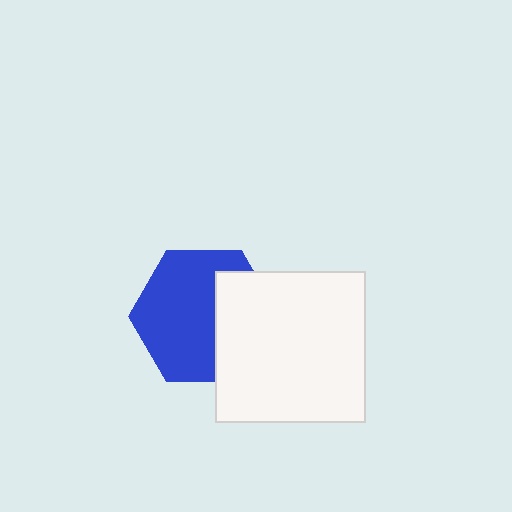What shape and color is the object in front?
The object in front is a white square.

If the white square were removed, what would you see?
You would see the complete blue hexagon.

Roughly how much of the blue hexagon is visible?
About half of it is visible (roughly 65%).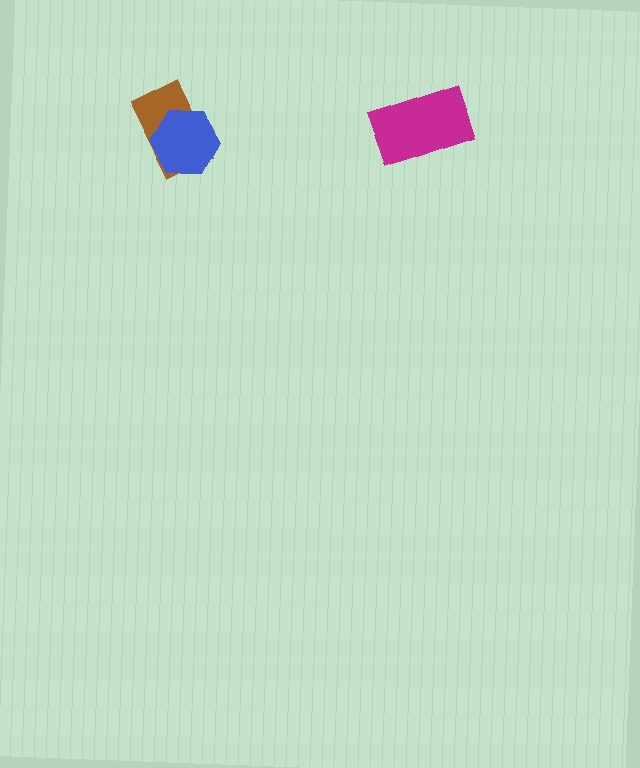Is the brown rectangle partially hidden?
Yes, it is partially covered by another shape.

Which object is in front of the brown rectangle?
The blue hexagon is in front of the brown rectangle.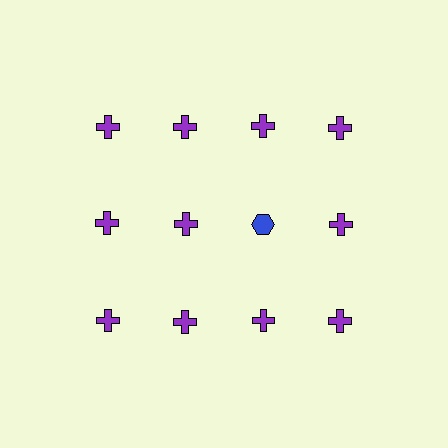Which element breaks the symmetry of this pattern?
The blue hexagon in the second row, center column breaks the symmetry. All other shapes are purple crosses.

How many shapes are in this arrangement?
There are 12 shapes arranged in a grid pattern.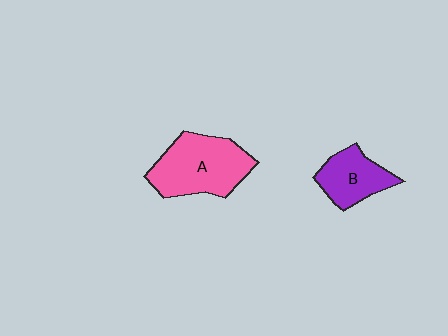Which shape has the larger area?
Shape A (pink).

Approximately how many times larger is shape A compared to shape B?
Approximately 1.6 times.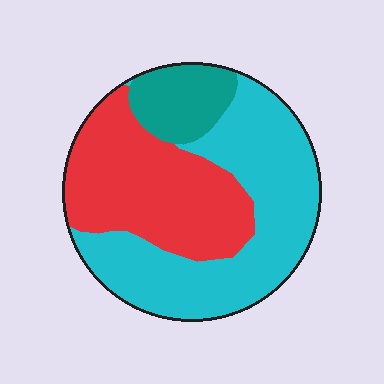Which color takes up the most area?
Cyan, at roughly 50%.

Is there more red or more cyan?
Cyan.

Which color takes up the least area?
Teal, at roughly 15%.